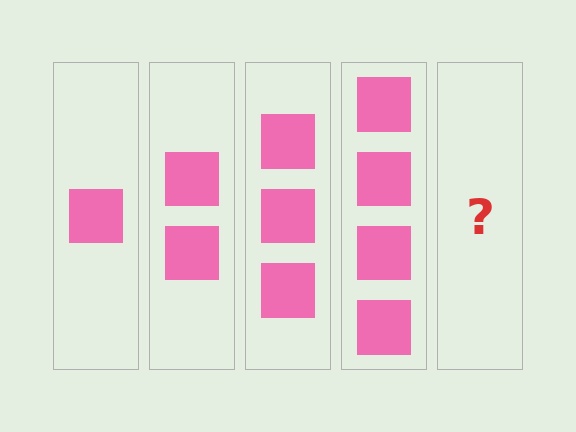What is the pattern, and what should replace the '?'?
The pattern is that each step adds one more square. The '?' should be 5 squares.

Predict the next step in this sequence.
The next step is 5 squares.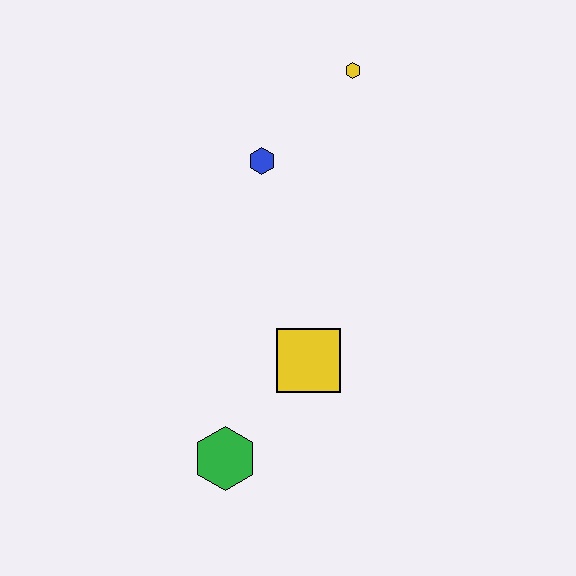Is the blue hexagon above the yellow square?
Yes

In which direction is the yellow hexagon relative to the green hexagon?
The yellow hexagon is above the green hexagon.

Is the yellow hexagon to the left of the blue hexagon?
No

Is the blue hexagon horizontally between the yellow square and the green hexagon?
Yes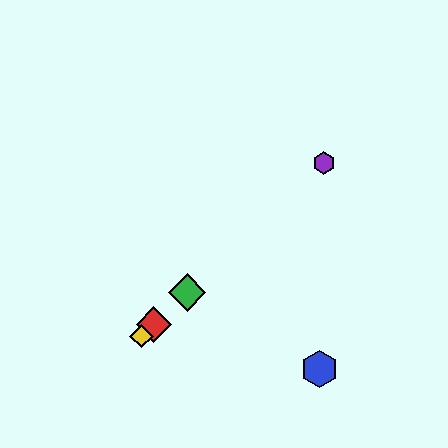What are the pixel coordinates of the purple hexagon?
The purple hexagon is at (324, 163).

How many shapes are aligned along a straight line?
4 shapes (the red diamond, the green diamond, the yellow diamond, the purple hexagon) are aligned along a straight line.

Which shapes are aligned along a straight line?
The red diamond, the green diamond, the yellow diamond, the purple hexagon are aligned along a straight line.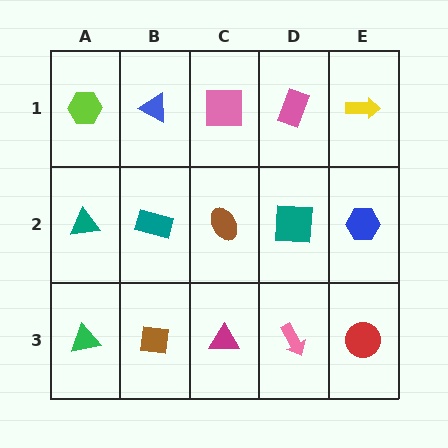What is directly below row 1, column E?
A blue hexagon.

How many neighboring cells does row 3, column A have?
2.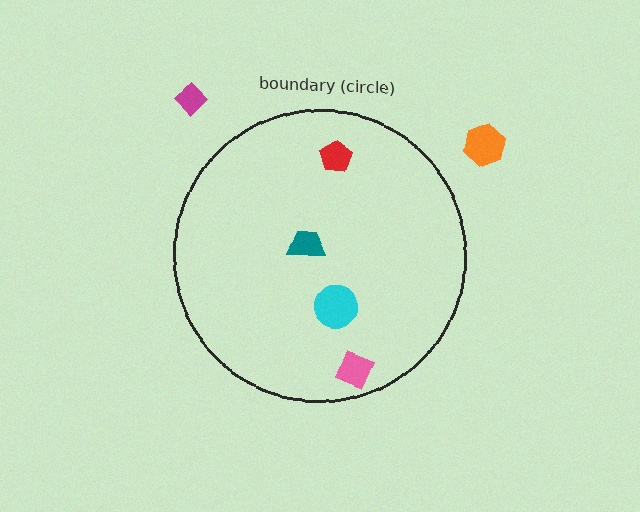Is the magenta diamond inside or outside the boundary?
Outside.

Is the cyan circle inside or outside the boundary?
Inside.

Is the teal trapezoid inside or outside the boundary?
Inside.